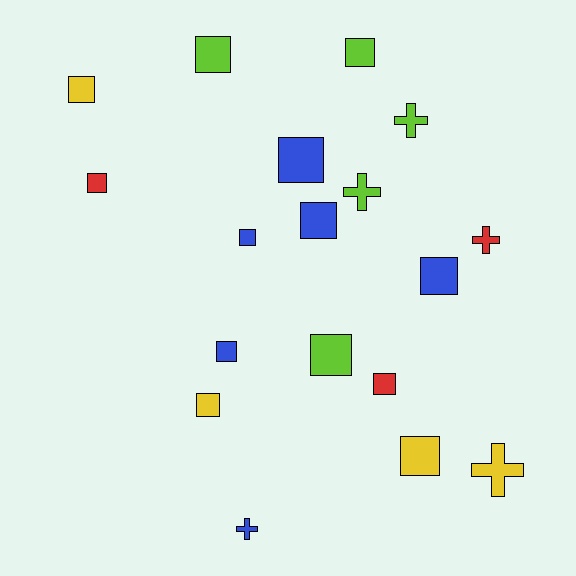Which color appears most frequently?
Blue, with 6 objects.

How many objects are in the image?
There are 18 objects.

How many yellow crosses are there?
There is 1 yellow cross.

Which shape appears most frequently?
Square, with 13 objects.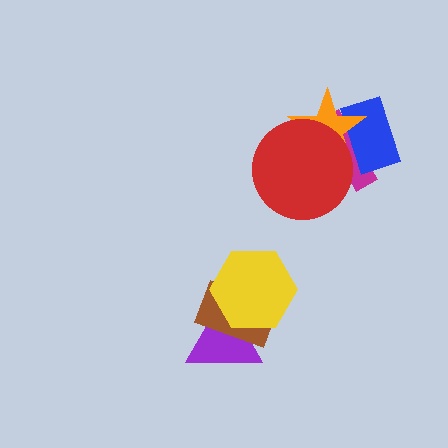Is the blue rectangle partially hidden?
Yes, it is partially covered by another shape.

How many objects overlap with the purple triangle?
2 objects overlap with the purple triangle.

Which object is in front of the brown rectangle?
The yellow hexagon is in front of the brown rectangle.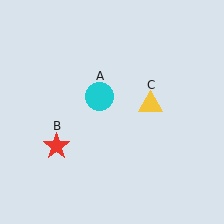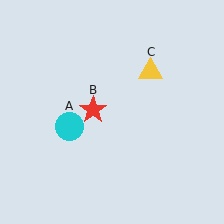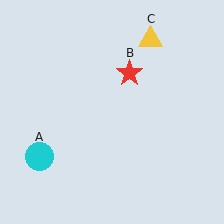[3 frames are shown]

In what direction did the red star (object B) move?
The red star (object B) moved up and to the right.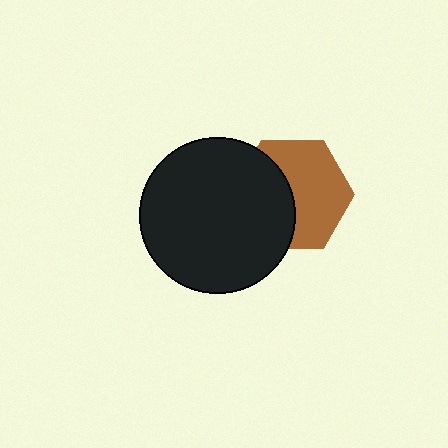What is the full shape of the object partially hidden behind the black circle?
The partially hidden object is a brown hexagon.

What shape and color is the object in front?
The object in front is a black circle.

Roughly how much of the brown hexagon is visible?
About half of it is visible (roughly 57%).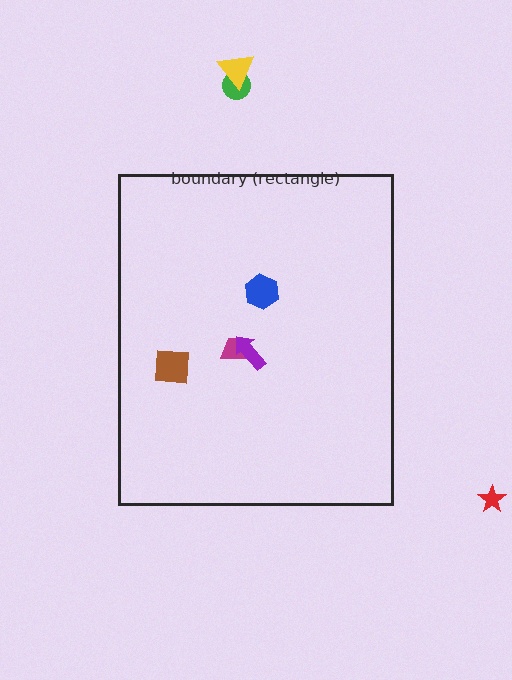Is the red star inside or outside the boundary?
Outside.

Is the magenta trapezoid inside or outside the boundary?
Inside.